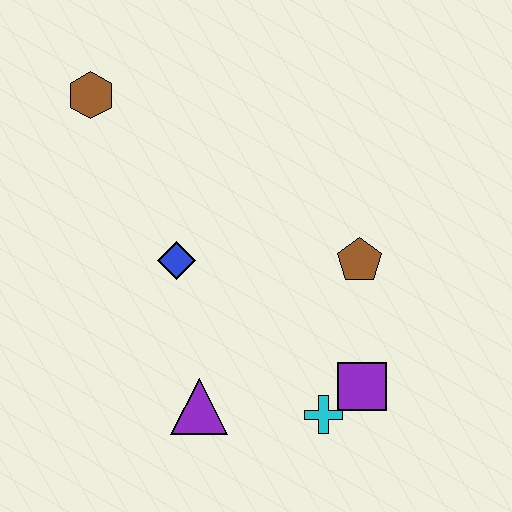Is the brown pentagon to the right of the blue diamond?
Yes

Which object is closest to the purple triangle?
The cyan cross is closest to the purple triangle.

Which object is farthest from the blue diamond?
The purple square is farthest from the blue diamond.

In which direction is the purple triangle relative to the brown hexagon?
The purple triangle is below the brown hexagon.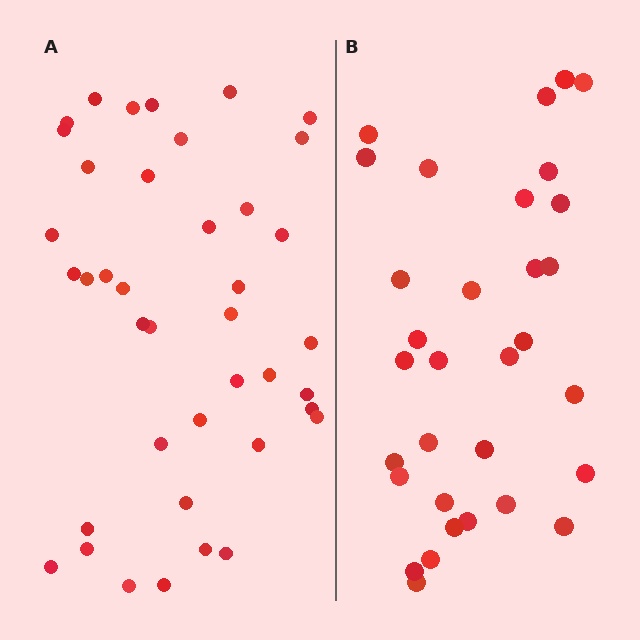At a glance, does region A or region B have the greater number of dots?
Region A (the left region) has more dots.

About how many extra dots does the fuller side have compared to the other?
Region A has roughly 8 or so more dots than region B.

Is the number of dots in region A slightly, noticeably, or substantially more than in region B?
Region A has noticeably more, but not dramatically so. The ratio is roughly 1.2 to 1.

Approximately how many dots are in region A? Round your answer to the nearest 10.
About 40 dots.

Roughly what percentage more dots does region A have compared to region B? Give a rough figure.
About 25% more.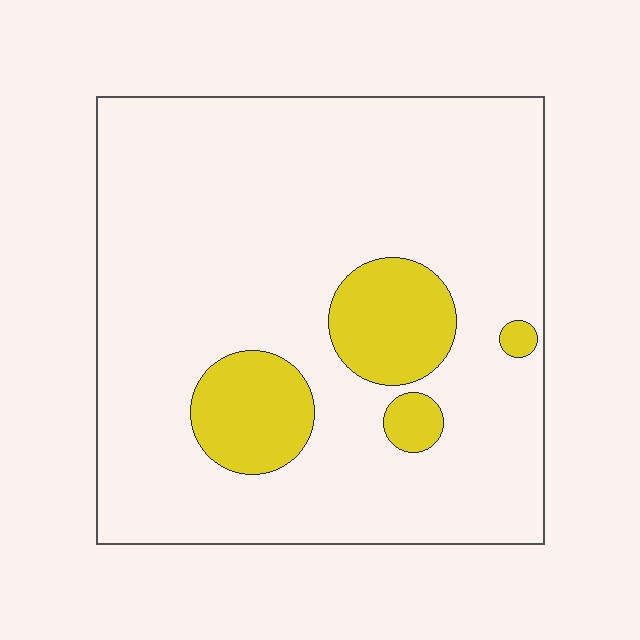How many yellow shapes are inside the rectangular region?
4.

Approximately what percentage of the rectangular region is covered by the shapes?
Approximately 15%.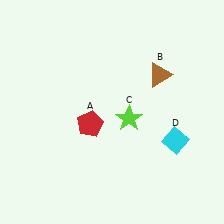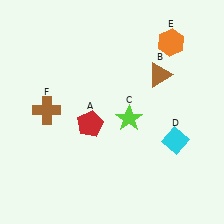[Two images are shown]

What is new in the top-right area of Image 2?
An orange hexagon (E) was added in the top-right area of Image 2.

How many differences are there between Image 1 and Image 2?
There are 2 differences between the two images.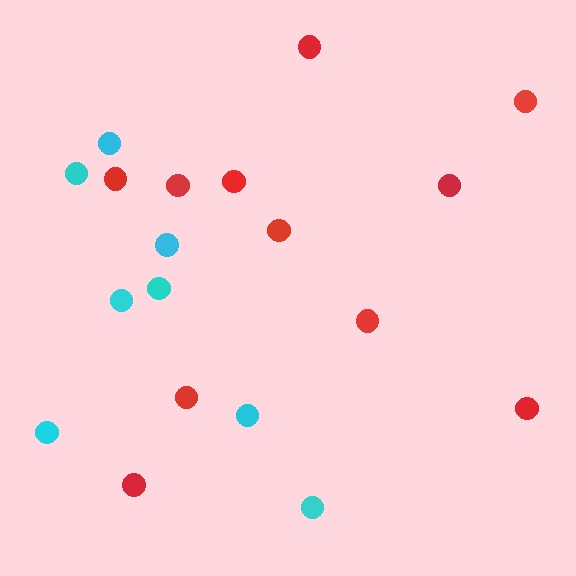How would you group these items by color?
There are 2 groups: one group of cyan circles (8) and one group of red circles (11).